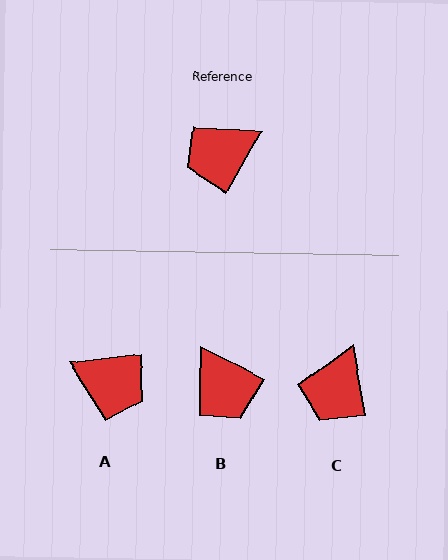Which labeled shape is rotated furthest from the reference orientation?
A, about 126 degrees away.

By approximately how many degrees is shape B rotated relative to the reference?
Approximately 92 degrees counter-clockwise.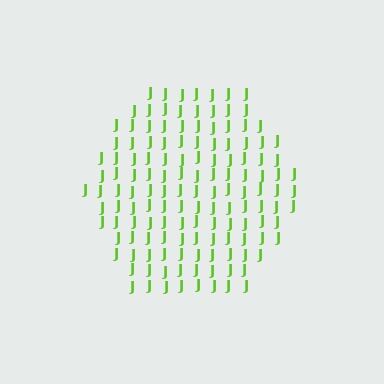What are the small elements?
The small elements are letter J's.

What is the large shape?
The large shape is a hexagon.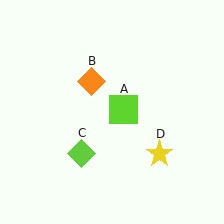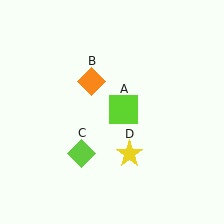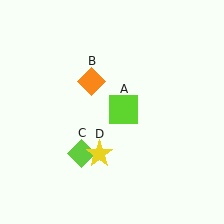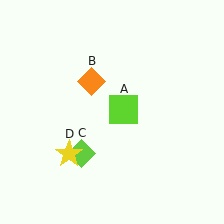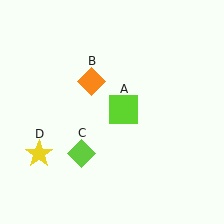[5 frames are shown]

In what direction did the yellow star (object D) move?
The yellow star (object D) moved left.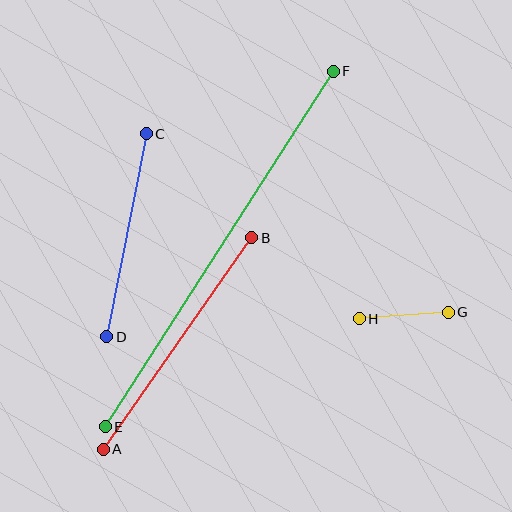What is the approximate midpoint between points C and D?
The midpoint is at approximately (127, 235) pixels.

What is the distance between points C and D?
The distance is approximately 207 pixels.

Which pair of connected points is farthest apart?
Points E and F are farthest apart.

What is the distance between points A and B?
The distance is approximately 259 pixels.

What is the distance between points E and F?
The distance is approximately 423 pixels.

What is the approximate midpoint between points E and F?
The midpoint is at approximately (219, 249) pixels.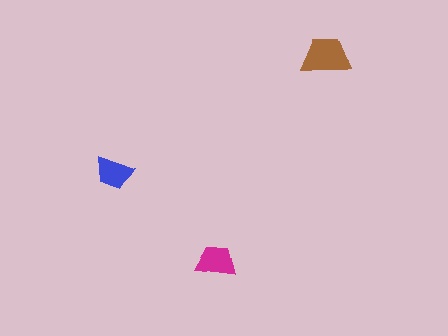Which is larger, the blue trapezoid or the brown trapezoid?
The brown one.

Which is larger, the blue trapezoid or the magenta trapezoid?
The magenta one.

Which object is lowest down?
The magenta trapezoid is bottommost.